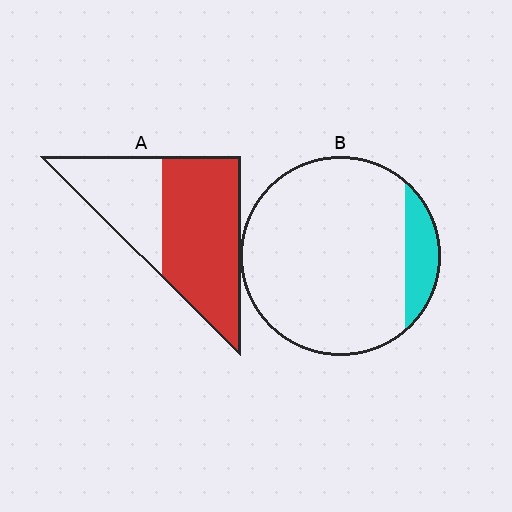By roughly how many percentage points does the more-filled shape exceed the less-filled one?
By roughly 50 percentage points (A over B).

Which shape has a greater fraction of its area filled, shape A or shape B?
Shape A.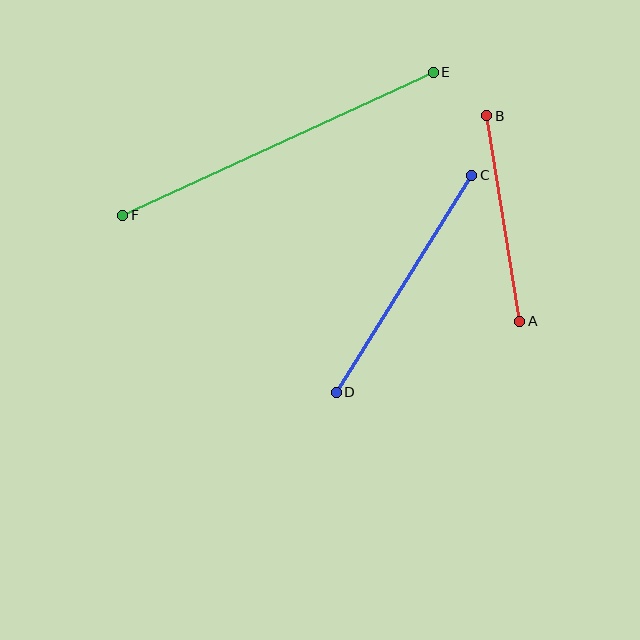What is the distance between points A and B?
The distance is approximately 208 pixels.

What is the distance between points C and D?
The distance is approximately 256 pixels.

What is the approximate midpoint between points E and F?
The midpoint is at approximately (278, 144) pixels.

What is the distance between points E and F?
The distance is approximately 342 pixels.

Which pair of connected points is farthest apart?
Points E and F are farthest apart.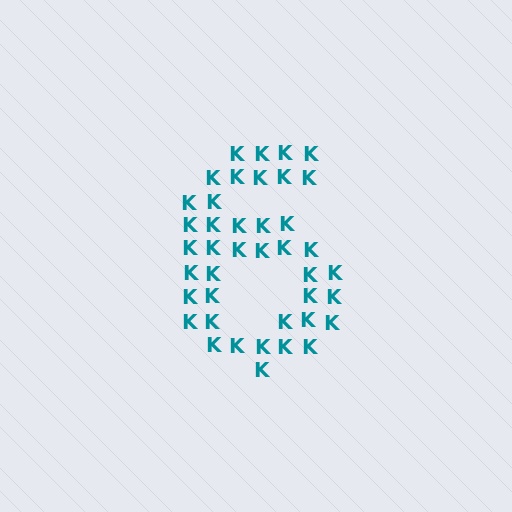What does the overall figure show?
The overall figure shows the digit 6.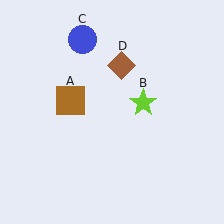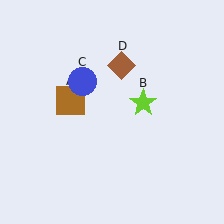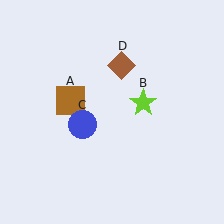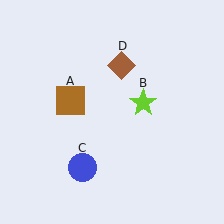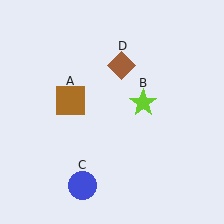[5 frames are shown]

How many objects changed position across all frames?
1 object changed position: blue circle (object C).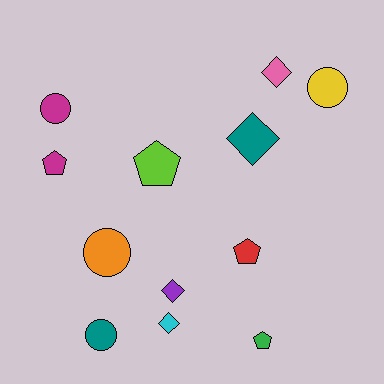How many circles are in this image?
There are 4 circles.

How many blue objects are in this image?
There are no blue objects.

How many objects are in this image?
There are 12 objects.